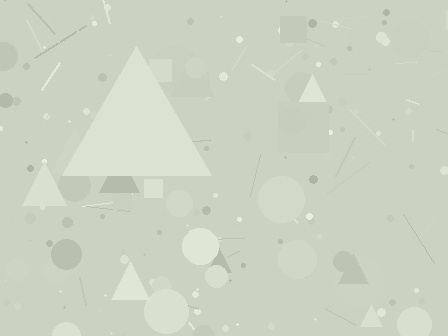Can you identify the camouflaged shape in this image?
The camouflaged shape is a triangle.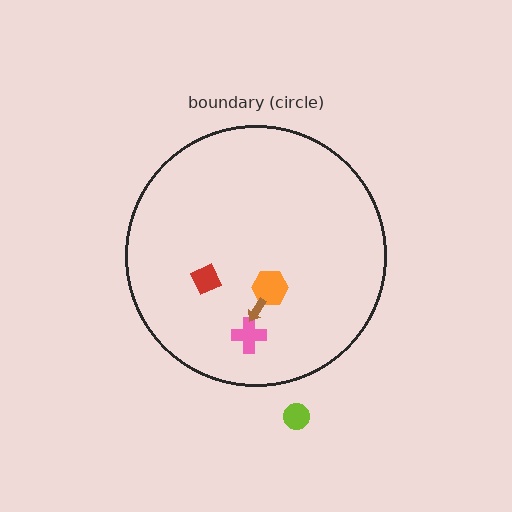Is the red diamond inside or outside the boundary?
Inside.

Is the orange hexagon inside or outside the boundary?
Inside.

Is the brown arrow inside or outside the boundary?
Inside.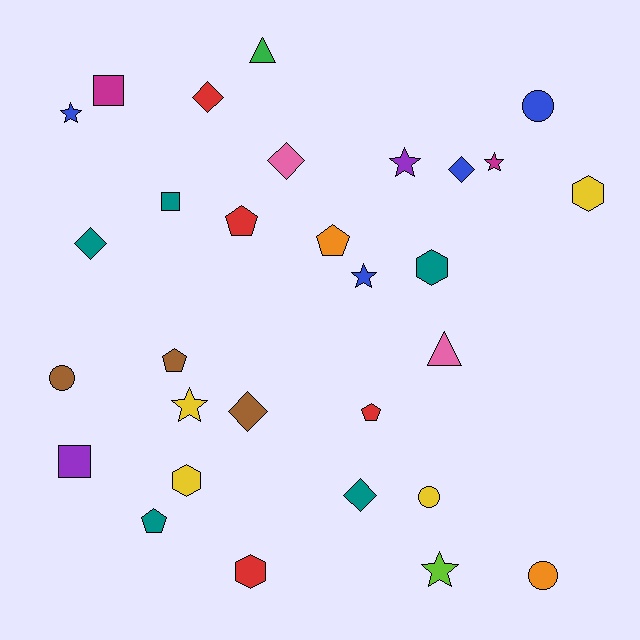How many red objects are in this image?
There are 4 red objects.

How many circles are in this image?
There are 4 circles.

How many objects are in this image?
There are 30 objects.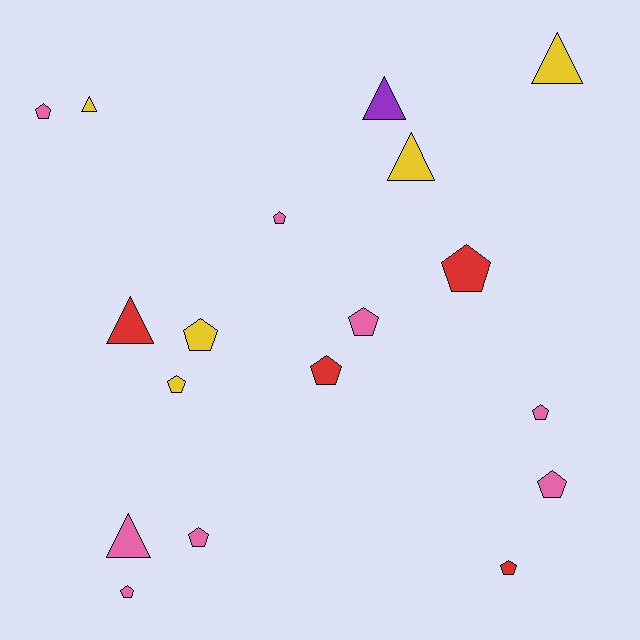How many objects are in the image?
There are 18 objects.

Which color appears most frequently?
Pink, with 8 objects.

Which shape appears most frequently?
Pentagon, with 12 objects.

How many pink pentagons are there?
There are 7 pink pentagons.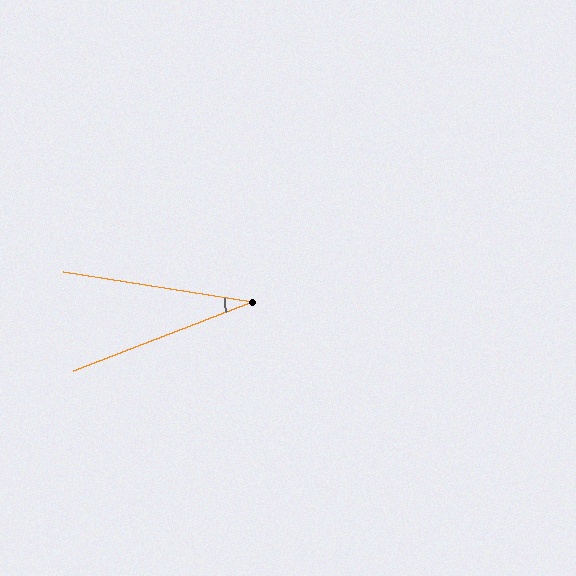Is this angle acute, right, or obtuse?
It is acute.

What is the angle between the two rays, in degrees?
Approximately 30 degrees.